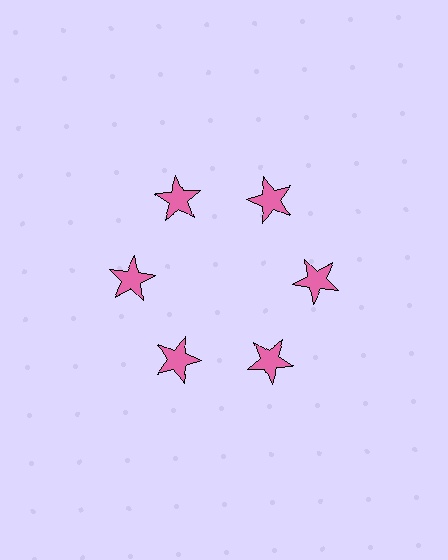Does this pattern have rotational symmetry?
Yes, this pattern has 6-fold rotational symmetry. It looks the same after rotating 60 degrees around the center.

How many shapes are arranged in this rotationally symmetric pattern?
There are 6 shapes, arranged in 6 groups of 1.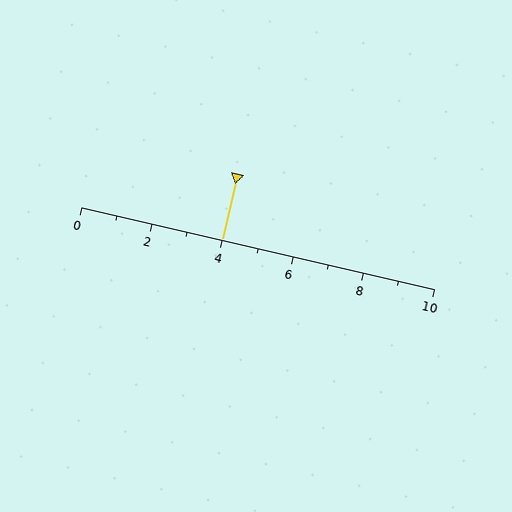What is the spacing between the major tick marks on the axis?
The major ticks are spaced 2 apart.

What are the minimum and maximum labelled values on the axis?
The axis runs from 0 to 10.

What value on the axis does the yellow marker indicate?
The marker indicates approximately 4.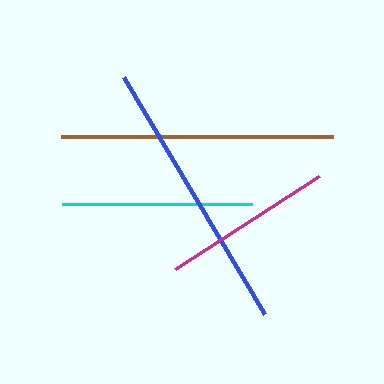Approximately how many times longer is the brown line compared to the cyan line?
The brown line is approximately 1.4 times the length of the cyan line.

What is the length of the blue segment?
The blue segment is approximately 276 pixels long.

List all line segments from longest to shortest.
From longest to shortest: blue, brown, cyan, magenta.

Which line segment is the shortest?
The magenta line is the shortest at approximately 171 pixels.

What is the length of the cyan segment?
The cyan segment is approximately 190 pixels long.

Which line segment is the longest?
The blue line is the longest at approximately 276 pixels.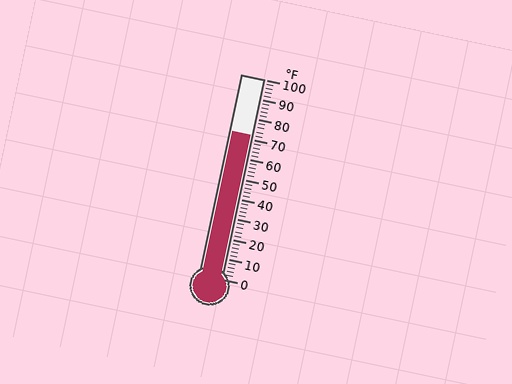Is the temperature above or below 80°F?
The temperature is below 80°F.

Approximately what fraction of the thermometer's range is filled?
The thermometer is filled to approximately 70% of its range.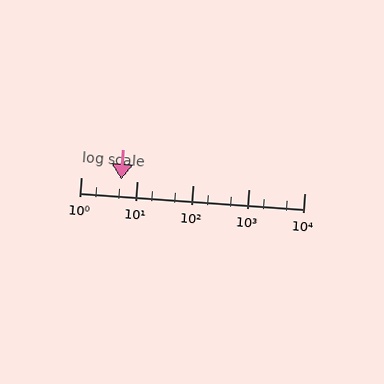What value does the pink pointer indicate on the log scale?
The pointer indicates approximately 5.3.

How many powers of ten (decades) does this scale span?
The scale spans 4 decades, from 1 to 10000.